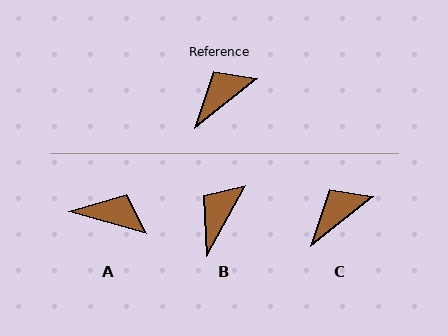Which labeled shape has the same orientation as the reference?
C.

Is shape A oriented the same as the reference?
No, it is off by about 54 degrees.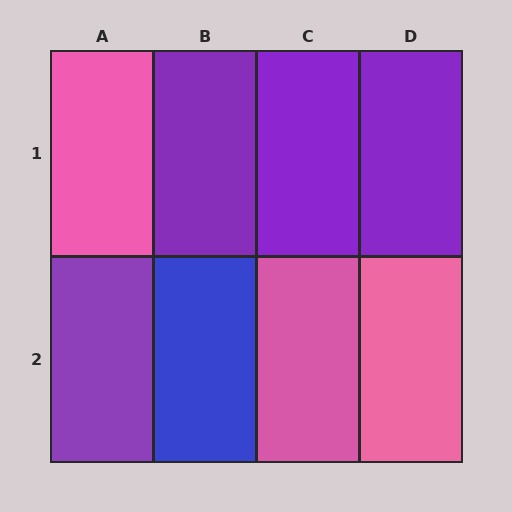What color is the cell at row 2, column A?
Purple.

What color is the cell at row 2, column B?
Blue.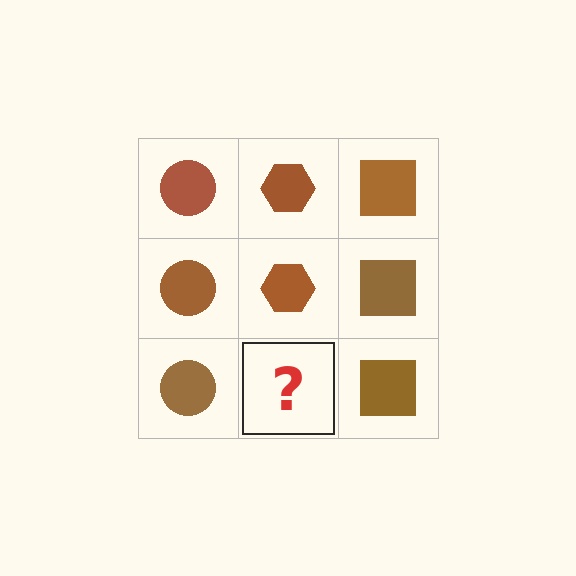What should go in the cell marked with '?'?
The missing cell should contain a brown hexagon.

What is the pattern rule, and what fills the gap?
The rule is that each column has a consistent shape. The gap should be filled with a brown hexagon.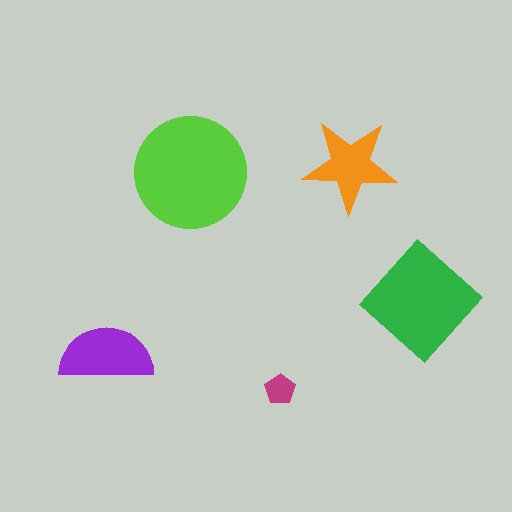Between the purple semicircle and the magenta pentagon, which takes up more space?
The purple semicircle.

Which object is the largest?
The lime circle.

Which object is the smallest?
The magenta pentagon.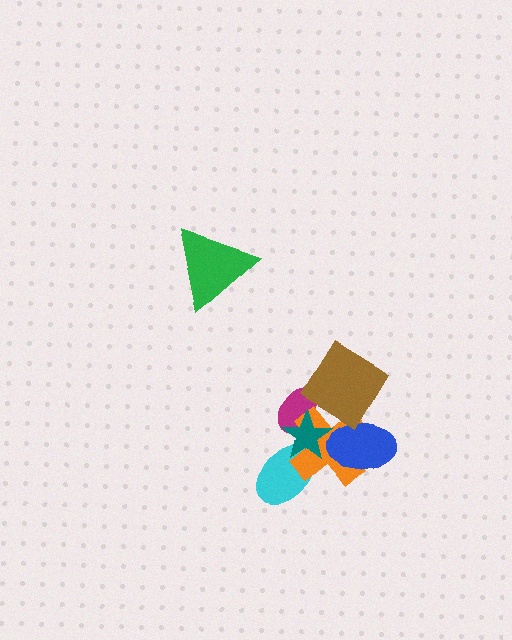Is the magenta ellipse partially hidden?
Yes, it is partially covered by another shape.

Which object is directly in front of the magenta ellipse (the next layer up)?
The orange cross is directly in front of the magenta ellipse.